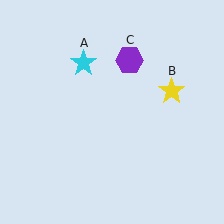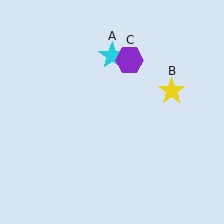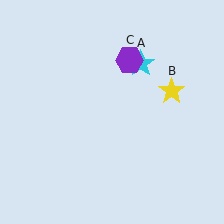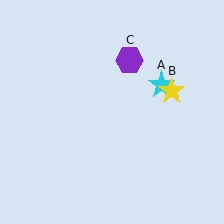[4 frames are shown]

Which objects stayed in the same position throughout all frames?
Yellow star (object B) and purple hexagon (object C) remained stationary.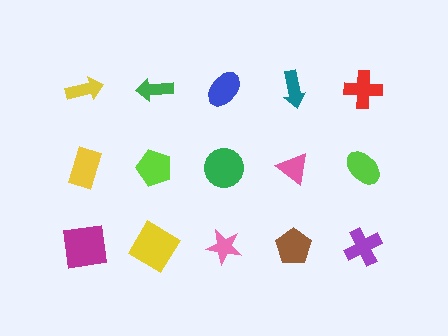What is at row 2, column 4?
A pink triangle.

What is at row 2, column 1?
A yellow rectangle.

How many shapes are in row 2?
5 shapes.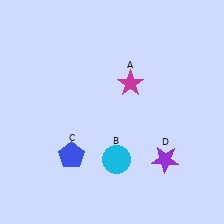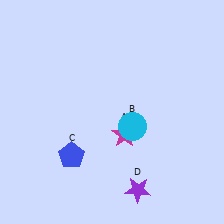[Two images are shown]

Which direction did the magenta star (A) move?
The magenta star (A) moved down.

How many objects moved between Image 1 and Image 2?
3 objects moved between the two images.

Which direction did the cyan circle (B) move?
The cyan circle (B) moved up.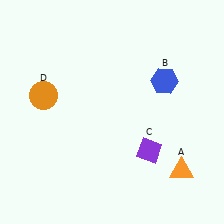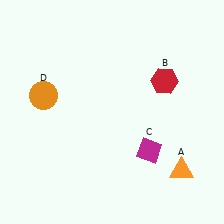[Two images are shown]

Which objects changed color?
B changed from blue to red. C changed from purple to magenta.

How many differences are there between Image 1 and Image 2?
There are 2 differences between the two images.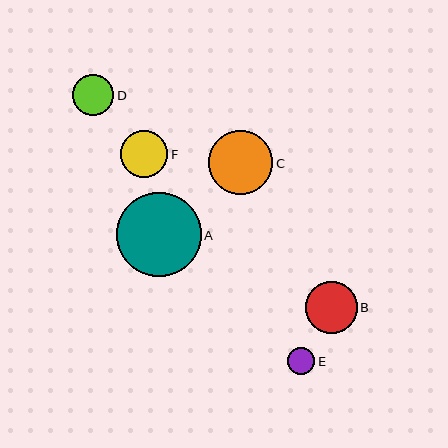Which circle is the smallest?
Circle E is the smallest with a size of approximately 27 pixels.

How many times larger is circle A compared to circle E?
Circle A is approximately 3.2 times the size of circle E.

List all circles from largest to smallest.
From largest to smallest: A, C, B, F, D, E.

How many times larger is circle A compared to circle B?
Circle A is approximately 1.6 times the size of circle B.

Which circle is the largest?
Circle A is the largest with a size of approximately 85 pixels.